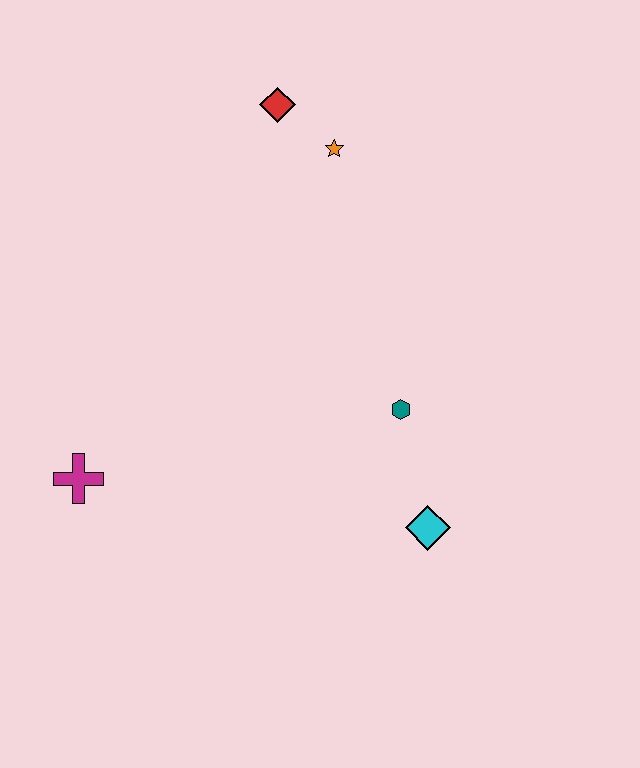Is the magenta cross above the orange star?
No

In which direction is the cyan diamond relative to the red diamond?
The cyan diamond is below the red diamond.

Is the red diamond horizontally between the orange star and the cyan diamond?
No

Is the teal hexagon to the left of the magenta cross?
No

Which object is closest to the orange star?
The red diamond is closest to the orange star.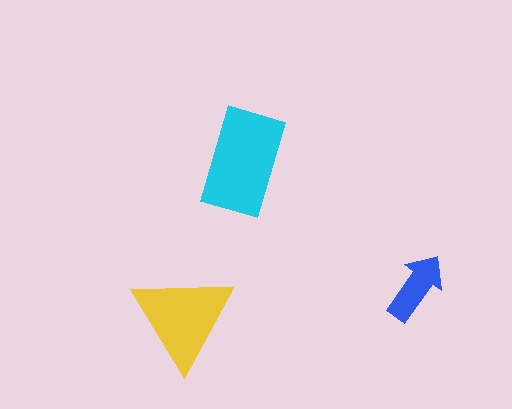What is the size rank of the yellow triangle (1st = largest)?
2nd.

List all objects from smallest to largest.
The blue arrow, the yellow triangle, the cyan rectangle.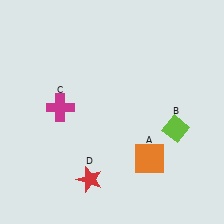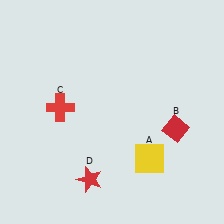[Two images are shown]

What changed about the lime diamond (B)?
In Image 1, B is lime. In Image 2, it changed to red.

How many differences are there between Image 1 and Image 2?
There are 3 differences between the two images.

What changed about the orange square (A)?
In Image 1, A is orange. In Image 2, it changed to yellow.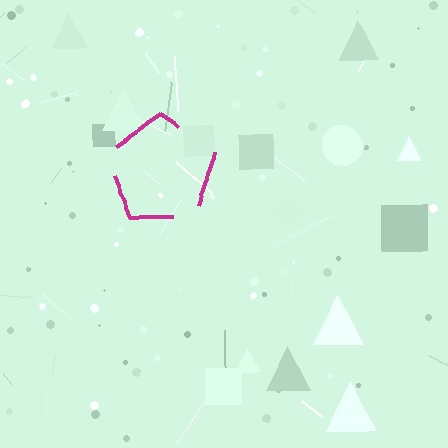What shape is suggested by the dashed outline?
The dashed outline suggests a pentagon.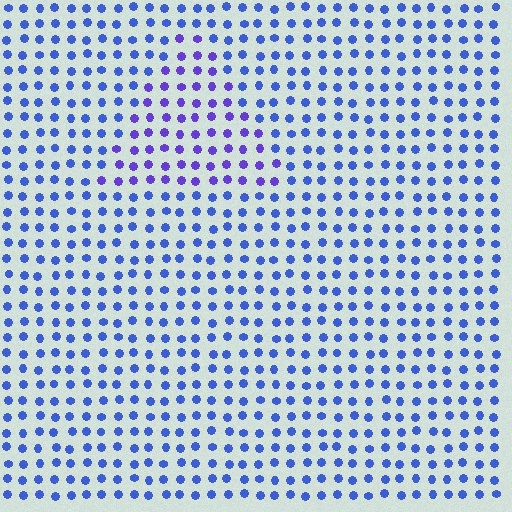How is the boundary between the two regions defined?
The boundary is defined purely by a slight shift in hue (about 30 degrees). Spacing, size, and orientation are identical on both sides.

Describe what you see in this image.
The image is filled with small blue elements in a uniform arrangement. A triangle-shaped region is visible where the elements are tinted to a slightly different hue, forming a subtle color boundary.